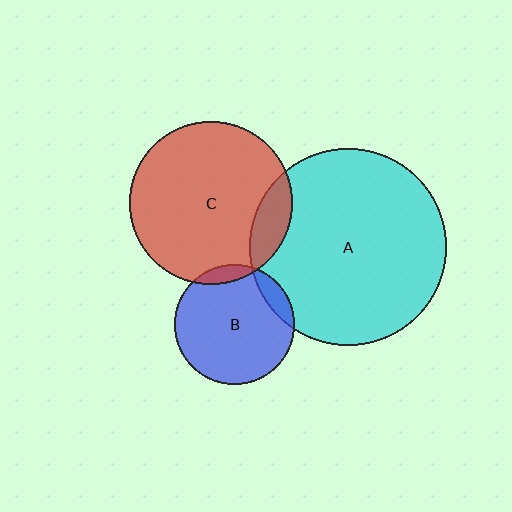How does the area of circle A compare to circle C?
Approximately 1.5 times.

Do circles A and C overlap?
Yes.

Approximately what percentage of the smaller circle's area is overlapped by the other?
Approximately 15%.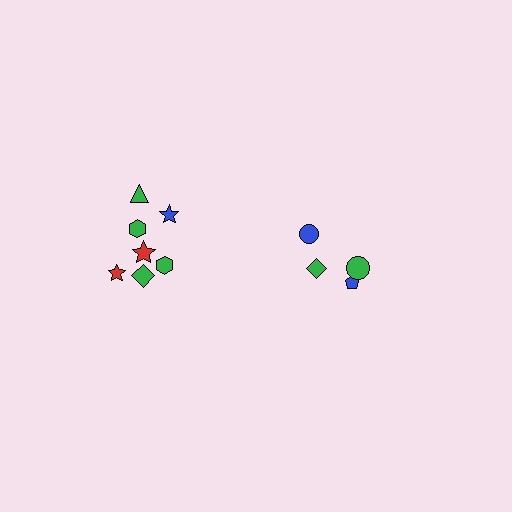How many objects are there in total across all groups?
There are 11 objects.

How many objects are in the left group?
There are 7 objects.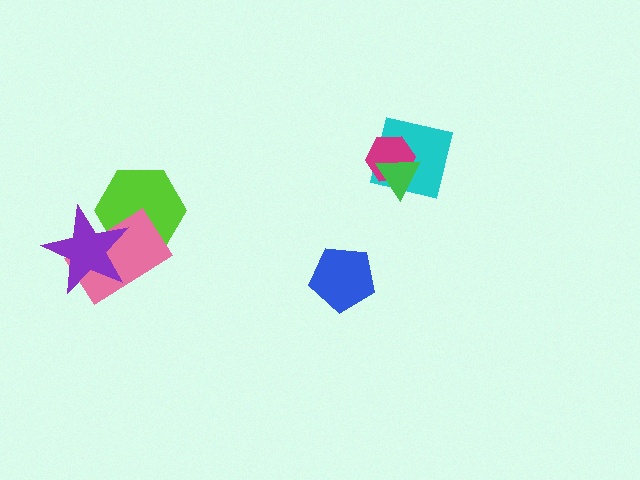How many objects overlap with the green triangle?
2 objects overlap with the green triangle.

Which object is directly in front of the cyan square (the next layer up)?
The magenta hexagon is directly in front of the cyan square.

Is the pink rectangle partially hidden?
Yes, it is partially covered by another shape.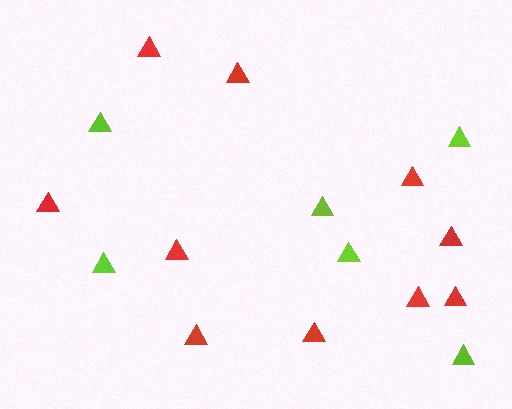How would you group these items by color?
There are 2 groups: one group of lime triangles (6) and one group of red triangles (10).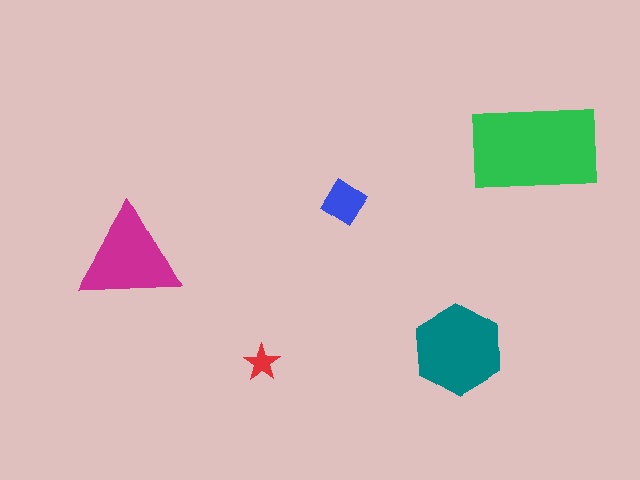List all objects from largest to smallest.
The green rectangle, the teal hexagon, the magenta triangle, the blue diamond, the red star.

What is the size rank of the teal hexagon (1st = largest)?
2nd.